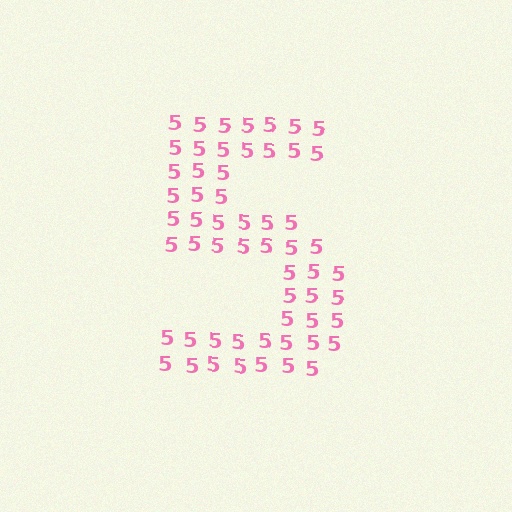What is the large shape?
The large shape is the digit 5.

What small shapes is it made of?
It is made of small digit 5's.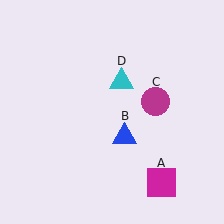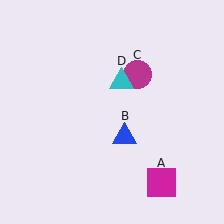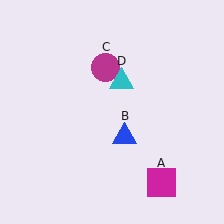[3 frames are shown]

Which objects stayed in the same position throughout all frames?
Magenta square (object A) and blue triangle (object B) and cyan triangle (object D) remained stationary.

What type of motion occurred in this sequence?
The magenta circle (object C) rotated counterclockwise around the center of the scene.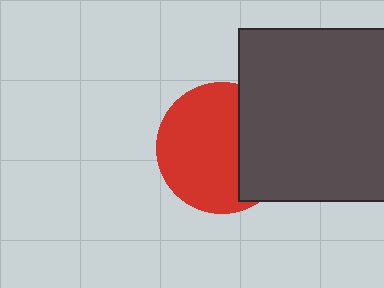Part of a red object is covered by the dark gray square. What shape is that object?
It is a circle.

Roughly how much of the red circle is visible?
Most of it is visible (roughly 66%).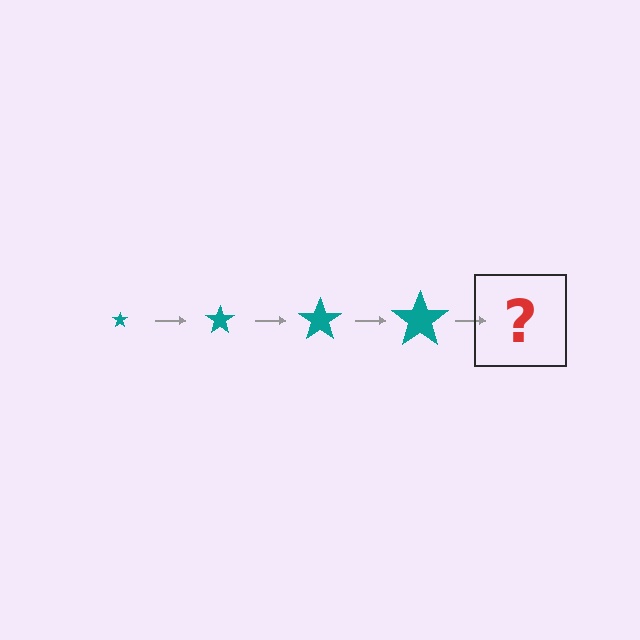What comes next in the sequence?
The next element should be a teal star, larger than the previous one.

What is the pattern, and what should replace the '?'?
The pattern is that the star gets progressively larger each step. The '?' should be a teal star, larger than the previous one.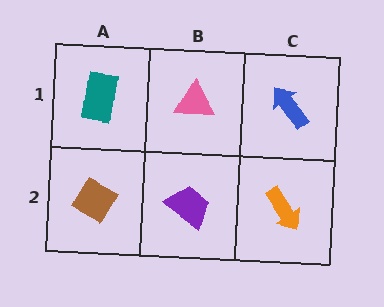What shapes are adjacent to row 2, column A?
A teal rectangle (row 1, column A), a purple trapezoid (row 2, column B).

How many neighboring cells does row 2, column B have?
3.